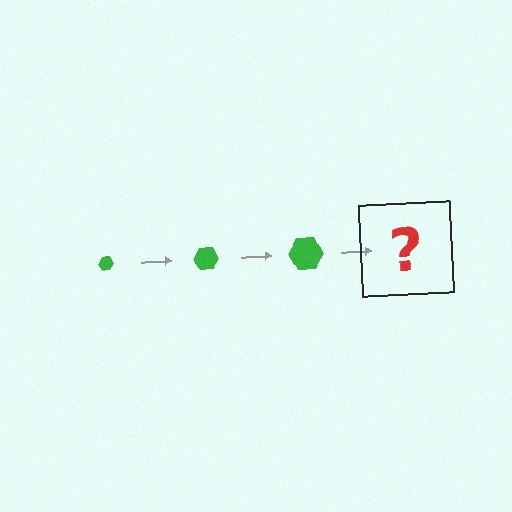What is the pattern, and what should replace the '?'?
The pattern is that the hexagon gets progressively larger each step. The '?' should be a green hexagon, larger than the previous one.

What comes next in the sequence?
The next element should be a green hexagon, larger than the previous one.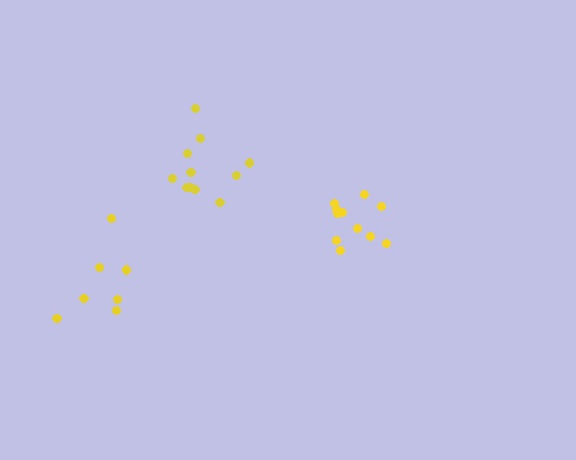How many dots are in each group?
Group 1: 7 dots, Group 2: 11 dots, Group 3: 11 dots (29 total).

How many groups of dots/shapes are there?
There are 3 groups.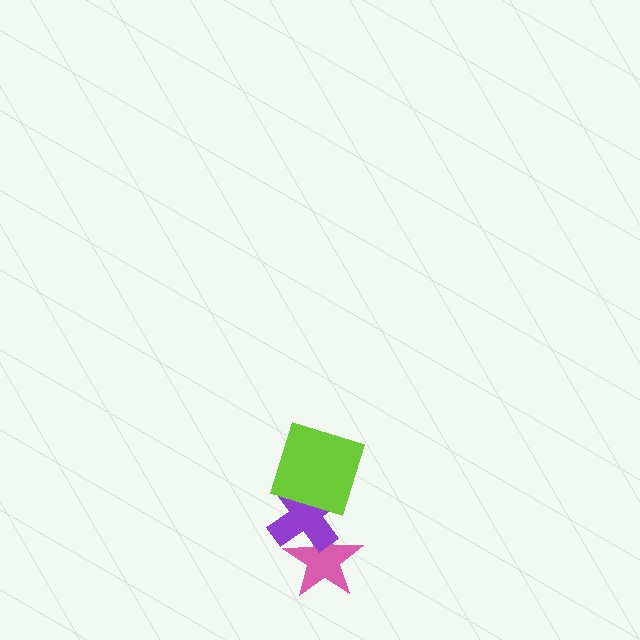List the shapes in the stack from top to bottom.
From top to bottom: the lime square, the purple cross, the pink star.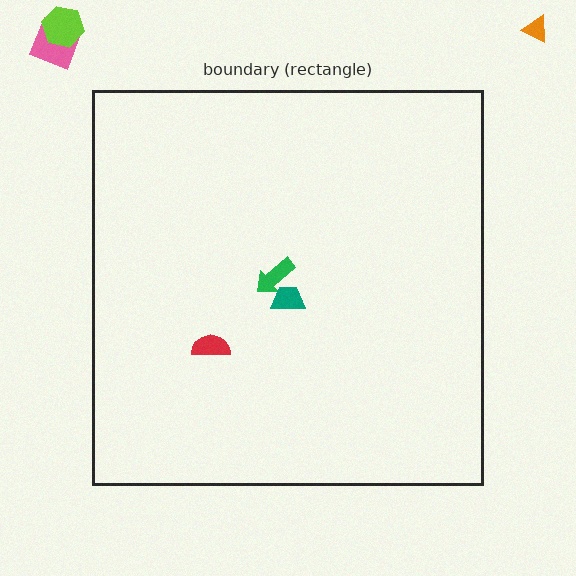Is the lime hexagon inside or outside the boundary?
Outside.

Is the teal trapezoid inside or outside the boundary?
Inside.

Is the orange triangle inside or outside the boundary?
Outside.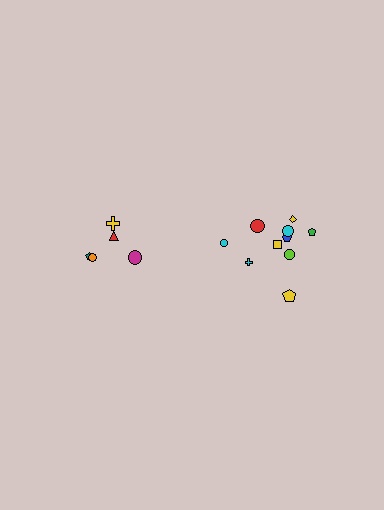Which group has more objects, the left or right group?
The right group.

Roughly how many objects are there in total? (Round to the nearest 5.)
Roughly 15 objects in total.